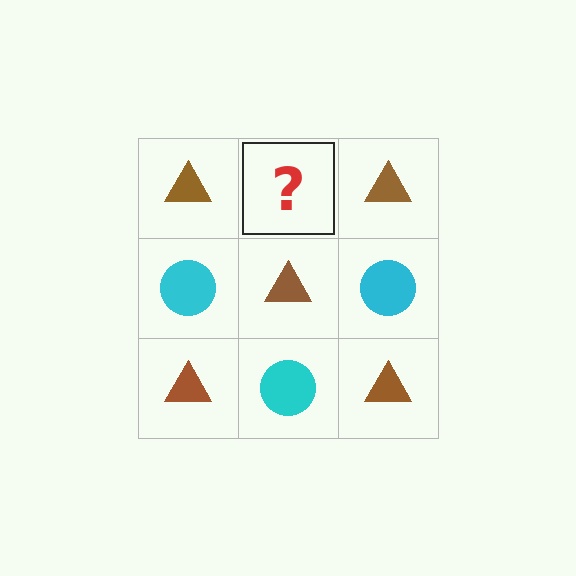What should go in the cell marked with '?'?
The missing cell should contain a cyan circle.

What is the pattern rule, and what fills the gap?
The rule is that it alternates brown triangle and cyan circle in a checkerboard pattern. The gap should be filled with a cyan circle.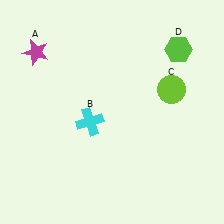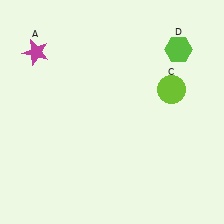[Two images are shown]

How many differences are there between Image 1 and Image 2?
There is 1 difference between the two images.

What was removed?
The cyan cross (B) was removed in Image 2.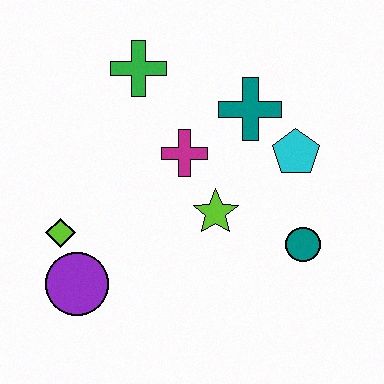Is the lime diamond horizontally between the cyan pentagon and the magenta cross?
No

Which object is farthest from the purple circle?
The cyan pentagon is farthest from the purple circle.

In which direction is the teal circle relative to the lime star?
The teal circle is to the right of the lime star.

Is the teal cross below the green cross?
Yes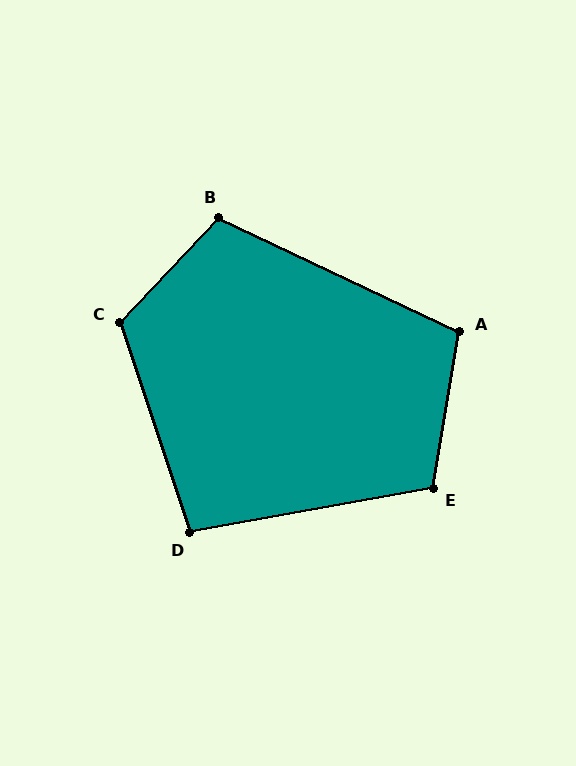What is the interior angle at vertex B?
Approximately 108 degrees (obtuse).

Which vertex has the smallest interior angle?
D, at approximately 98 degrees.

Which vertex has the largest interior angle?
C, at approximately 118 degrees.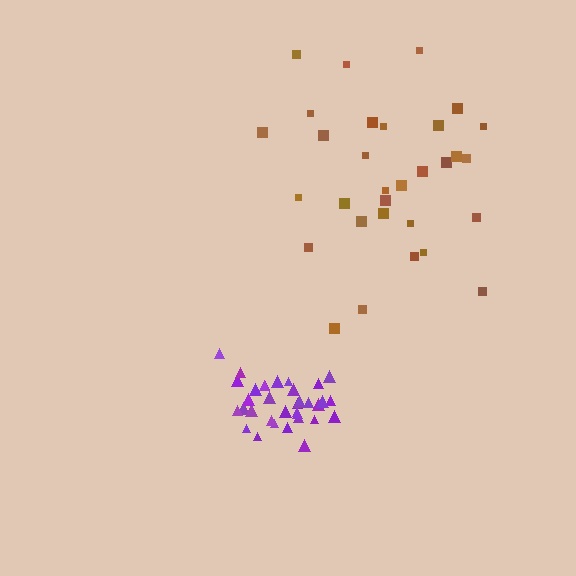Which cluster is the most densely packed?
Purple.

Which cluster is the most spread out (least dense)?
Brown.